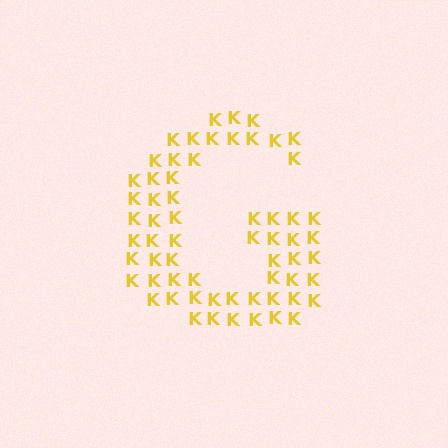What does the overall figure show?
The overall figure shows the letter G.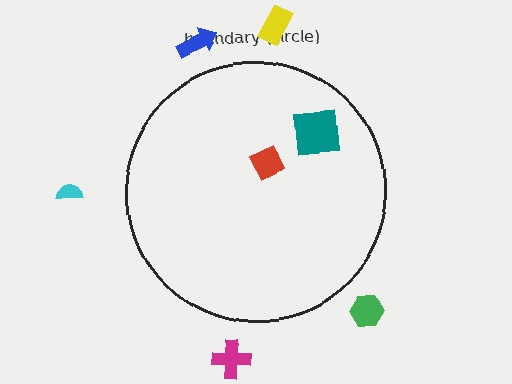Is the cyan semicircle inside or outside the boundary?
Outside.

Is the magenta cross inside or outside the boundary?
Outside.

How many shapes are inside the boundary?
2 inside, 5 outside.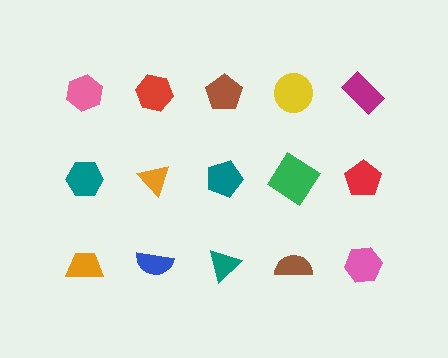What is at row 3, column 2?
A blue semicircle.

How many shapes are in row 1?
5 shapes.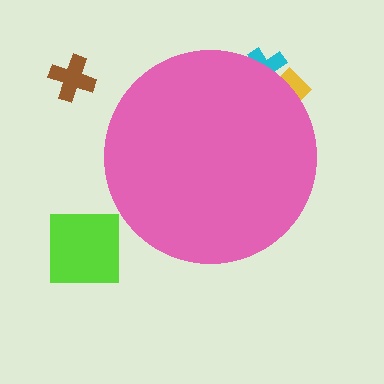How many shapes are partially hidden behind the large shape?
2 shapes are partially hidden.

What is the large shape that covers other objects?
A pink circle.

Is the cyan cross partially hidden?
Yes, the cyan cross is partially hidden behind the pink circle.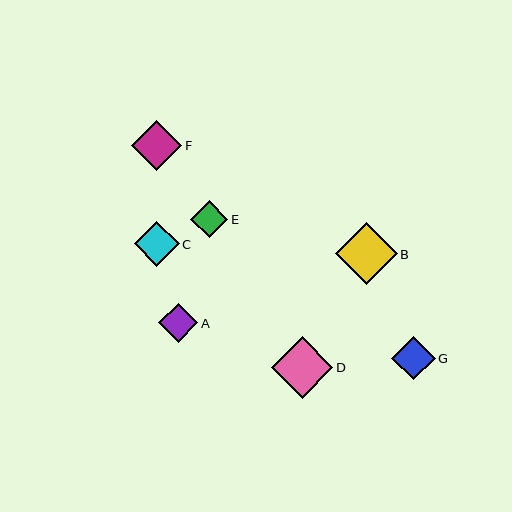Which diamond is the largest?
Diamond B is the largest with a size of approximately 62 pixels.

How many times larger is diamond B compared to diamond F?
Diamond B is approximately 1.2 times the size of diamond F.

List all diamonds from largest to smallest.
From largest to smallest: B, D, F, C, G, A, E.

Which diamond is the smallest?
Diamond E is the smallest with a size of approximately 37 pixels.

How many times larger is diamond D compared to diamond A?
Diamond D is approximately 1.6 times the size of diamond A.